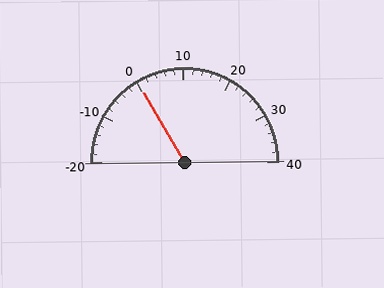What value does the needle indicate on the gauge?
The needle indicates approximately 0.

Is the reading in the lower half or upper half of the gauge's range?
The reading is in the lower half of the range (-20 to 40).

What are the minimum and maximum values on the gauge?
The gauge ranges from -20 to 40.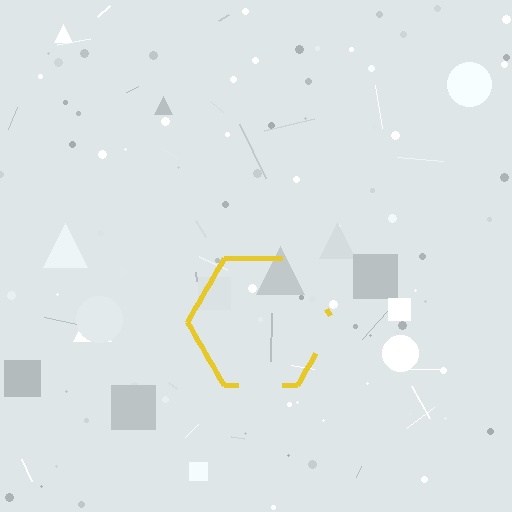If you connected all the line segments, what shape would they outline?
They would outline a hexagon.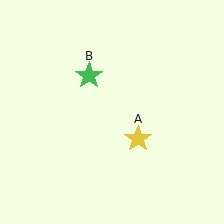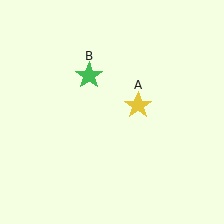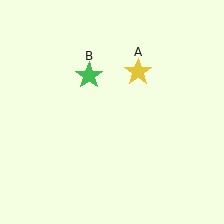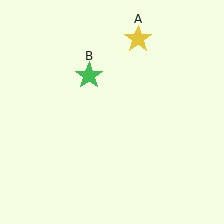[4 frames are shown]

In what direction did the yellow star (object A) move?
The yellow star (object A) moved up.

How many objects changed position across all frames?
1 object changed position: yellow star (object A).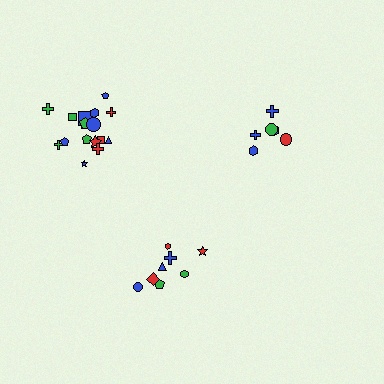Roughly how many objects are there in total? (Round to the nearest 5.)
Roughly 30 objects in total.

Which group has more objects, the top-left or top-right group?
The top-left group.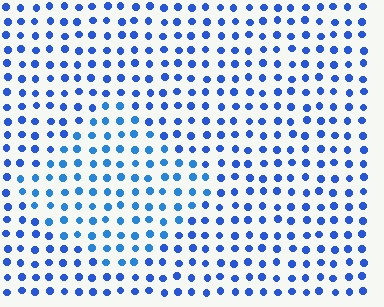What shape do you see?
I see a diamond.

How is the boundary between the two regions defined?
The boundary is defined purely by a slight shift in hue (about 16 degrees). Spacing, size, and orientation are identical on both sides.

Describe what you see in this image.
The image is filled with small blue elements in a uniform arrangement. A diamond-shaped region is visible where the elements are tinted to a slightly different hue, forming a subtle color boundary.